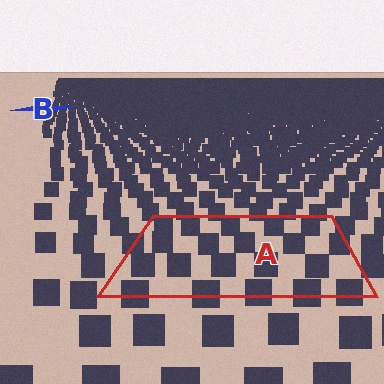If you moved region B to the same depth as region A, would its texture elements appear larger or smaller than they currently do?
They would appear larger. At a closer depth, the same texture elements are projected at a bigger on-screen size.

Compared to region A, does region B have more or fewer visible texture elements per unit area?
Region B has more texture elements per unit area — they are packed more densely because it is farther away.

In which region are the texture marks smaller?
The texture marks are smaller in region B, because it is farther away.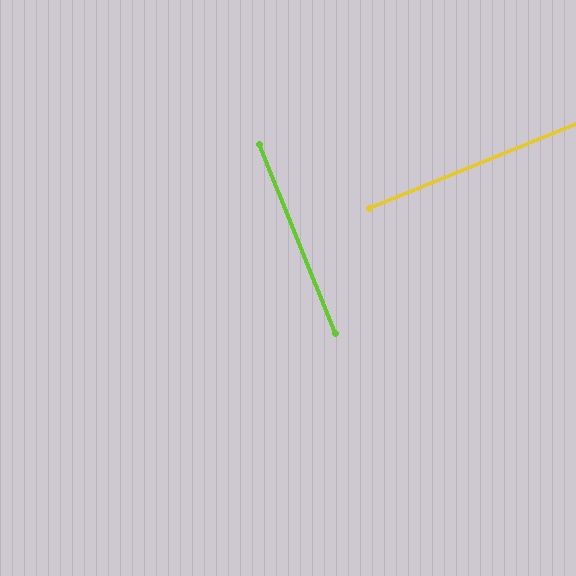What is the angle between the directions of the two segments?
Approximately 89 degrees.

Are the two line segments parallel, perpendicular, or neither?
Perpendicular — they meet at approximately 89°.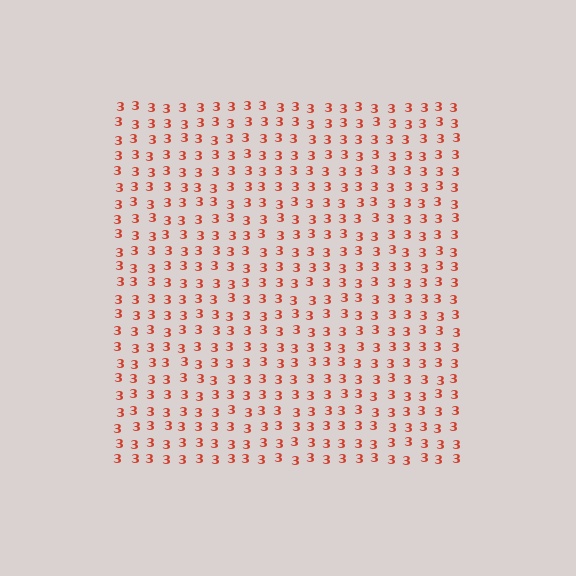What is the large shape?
The large shape is a square.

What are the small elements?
The small elements are digit 3's.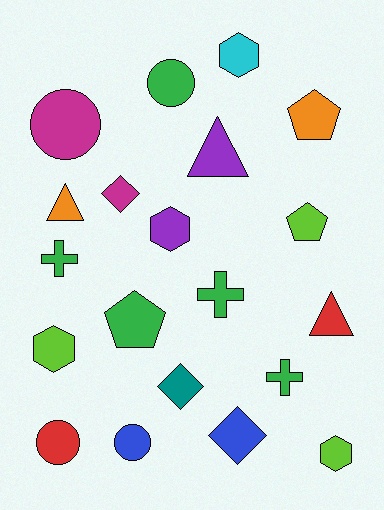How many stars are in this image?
There are no stars.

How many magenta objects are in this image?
There are 2 magenta objects.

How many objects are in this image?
There are 20 objects.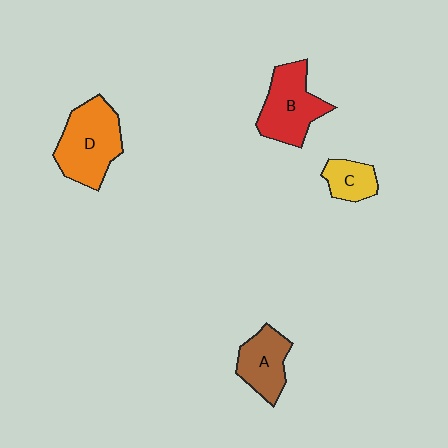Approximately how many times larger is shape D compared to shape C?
Approximately 2.3 times.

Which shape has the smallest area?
Shape C (yellow).